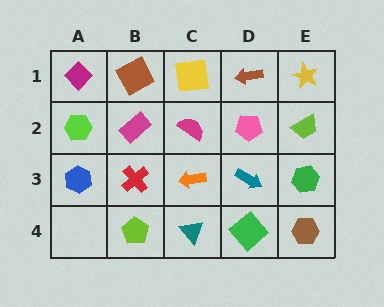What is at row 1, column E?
A yellow star.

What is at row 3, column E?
A green hexagon.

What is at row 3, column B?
A red cross.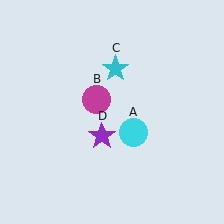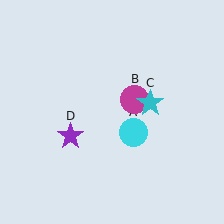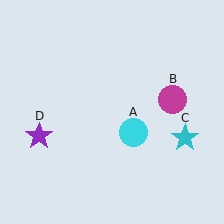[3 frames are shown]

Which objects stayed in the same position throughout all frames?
Cyan circle (object A) remained stationary.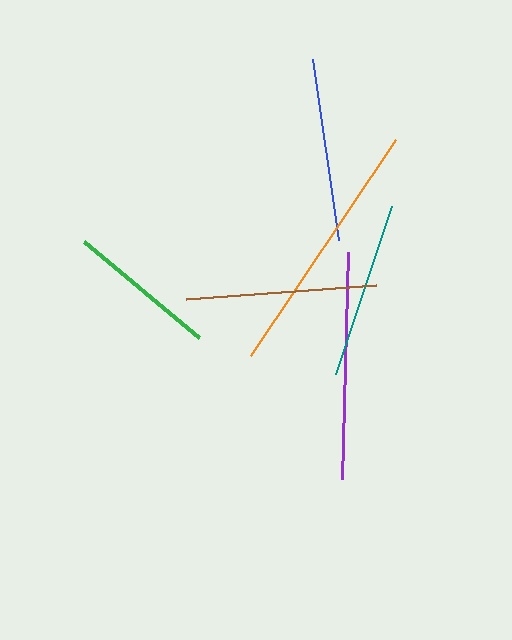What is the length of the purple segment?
The purple segment is approximately 228 pixels long.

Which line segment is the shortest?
The green line is the shortest at approximately 150 pixels.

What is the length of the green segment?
The green segment is approximately 150 pixels long.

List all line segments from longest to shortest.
From longest to shortest: orange, purple, brown, blue, teal, green.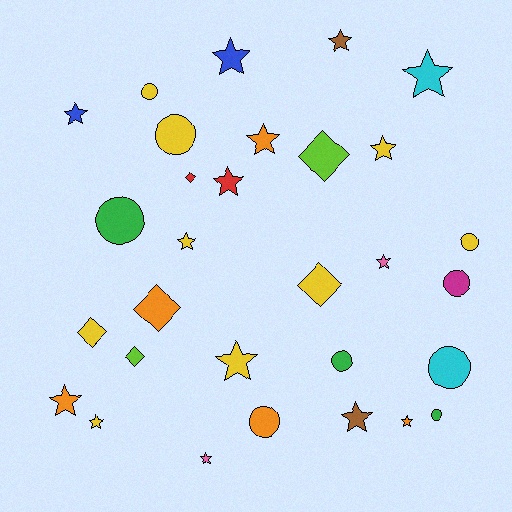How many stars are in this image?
There are 15 stars.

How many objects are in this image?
There are 30 objects.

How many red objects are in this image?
There are 2 red objects.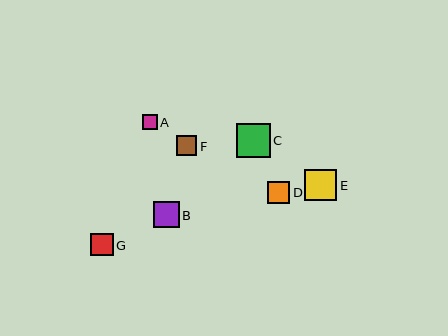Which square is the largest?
Square C is the largest with a size of approximately 33 pixels.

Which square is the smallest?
Square A is the smallest with a size of approximately 15 pixels.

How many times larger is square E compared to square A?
Square E is approximately 2.1 times the size of square A.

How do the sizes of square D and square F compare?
Square D and square F are approximately the same size.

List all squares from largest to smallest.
From largest to smallest: C, E, B, G, D, F, A.